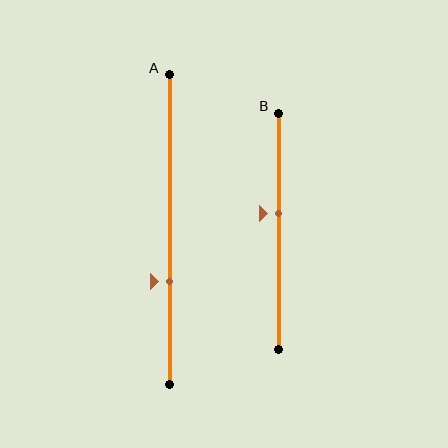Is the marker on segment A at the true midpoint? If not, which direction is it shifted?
No, the marker on segment A is shifted downward by about 17% of the segment length.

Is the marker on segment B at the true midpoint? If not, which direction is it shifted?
No, the marker on segment B is shifted upward by about 8% of the segment length.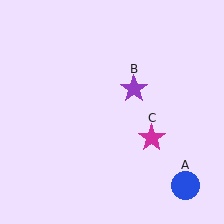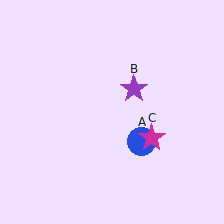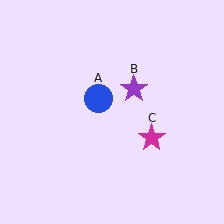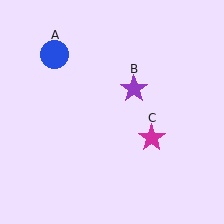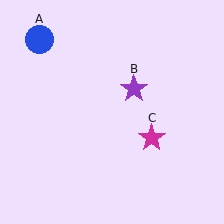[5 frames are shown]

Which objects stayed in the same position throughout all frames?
Purple star (object B) and magenta star (object C) remained stationary.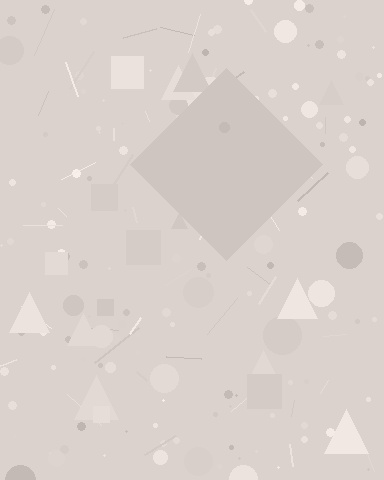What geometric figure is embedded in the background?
A diamond is embedded in the background.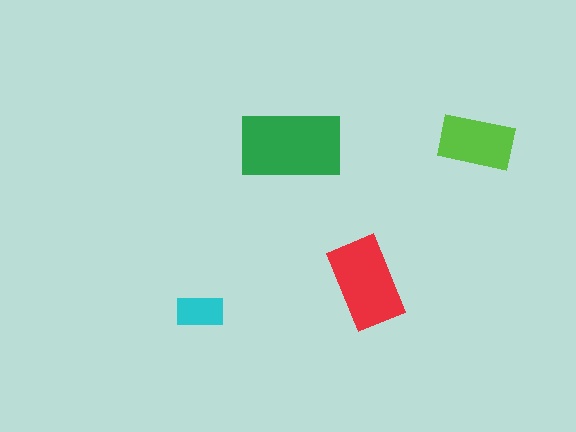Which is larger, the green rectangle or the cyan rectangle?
The green one.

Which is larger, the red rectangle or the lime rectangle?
The red one.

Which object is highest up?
The lime rectangle is topmost.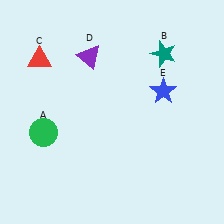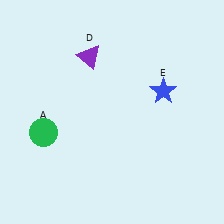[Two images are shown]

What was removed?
The red triangle (C), the teal star (B) were removed in Image 2.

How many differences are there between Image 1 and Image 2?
There are 2 differences between the two images.